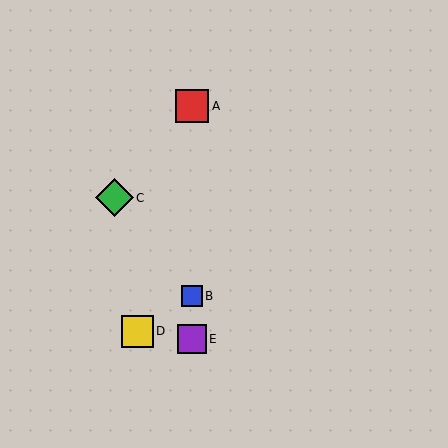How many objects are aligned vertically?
3 objects (A, B, E) are aligned vertically.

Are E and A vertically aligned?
Yes, both are at x≈192.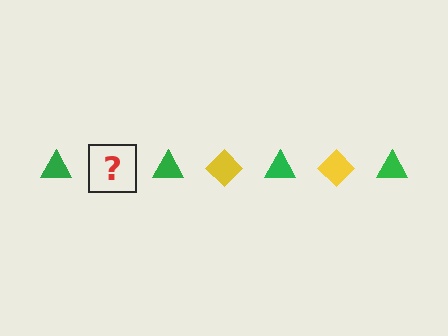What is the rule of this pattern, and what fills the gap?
The rule is that the pattern alternates between green triangle and yellow diamond. The gap should be filled with a yellow diamond.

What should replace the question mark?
The question mark should be replaced with a yellow diamond.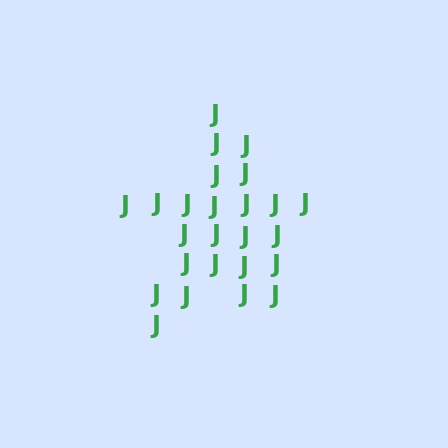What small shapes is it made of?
It is made of small letter J's.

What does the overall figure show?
The overall figure shows a star.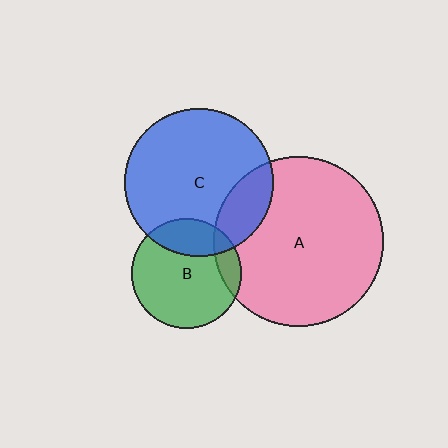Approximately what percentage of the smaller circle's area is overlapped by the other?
Approximately 20%.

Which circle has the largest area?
Circle A (pink).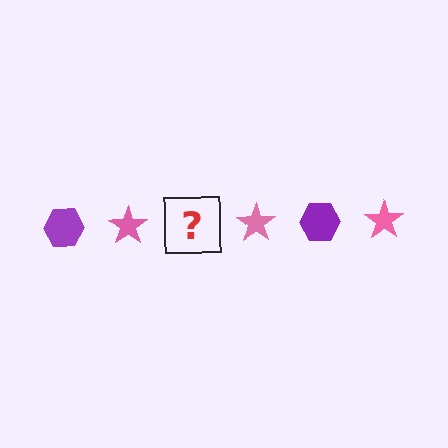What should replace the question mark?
The question mark should be replaced with a purple hexagon.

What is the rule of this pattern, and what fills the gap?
The rule is that the pattern alternates between purple hexagon and pink star. The gap should be filled with a purple hexagon.